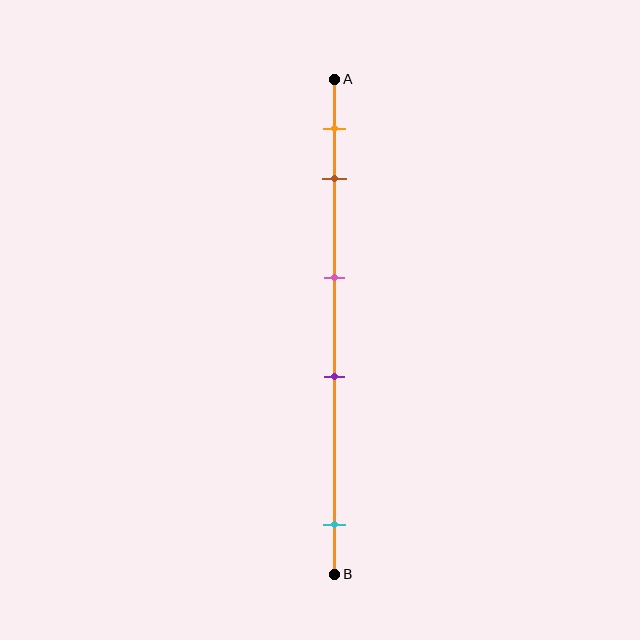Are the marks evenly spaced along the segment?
No, the marks are not evenly spaced.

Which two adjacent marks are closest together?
The orange and brown marks are the closest adjacent pair.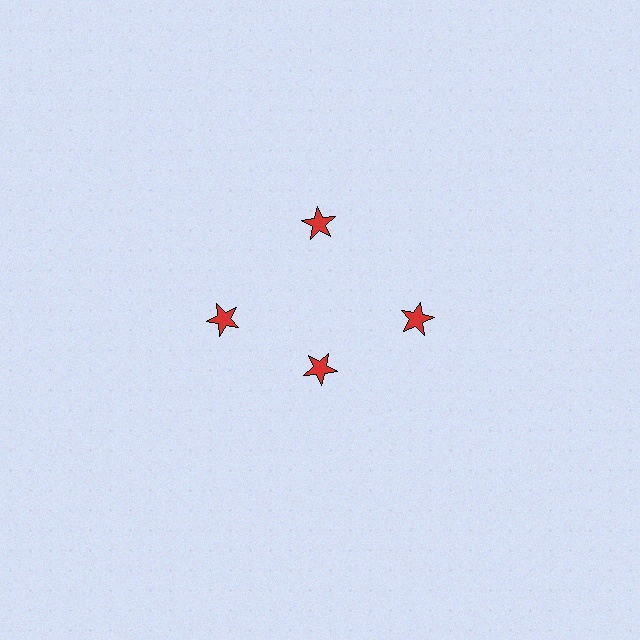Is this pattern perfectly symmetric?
No. The 4 red stars are arranged in a ring, but one element near the 6 o'clock position is pulled inward toward the center, breaking the 4-fold rotational symmetry.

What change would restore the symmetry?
The symmetry would be restored by moving it outward, back onto the ring so that all 4 stars sit at equal angles and equal distance from the center.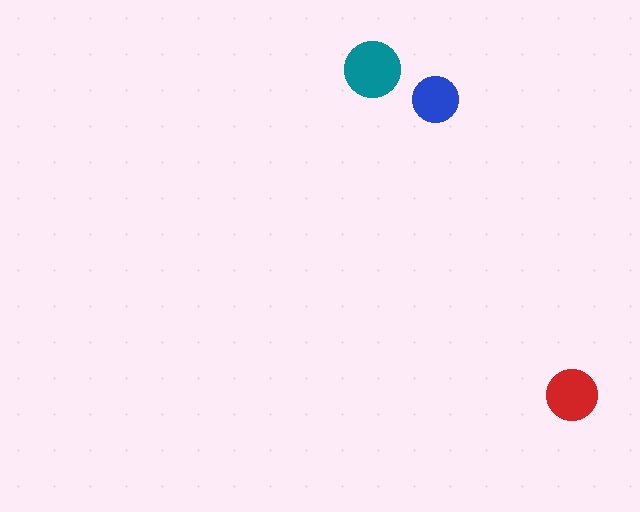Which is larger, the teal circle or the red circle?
The teal one.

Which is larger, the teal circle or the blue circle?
The teal one.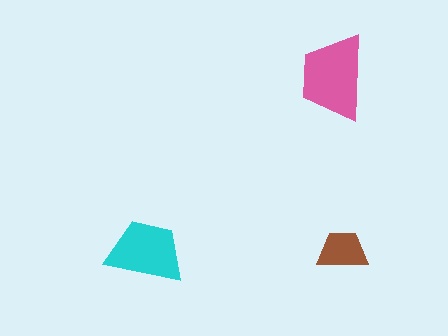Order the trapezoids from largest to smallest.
the pink one, the cyan one, the brown one.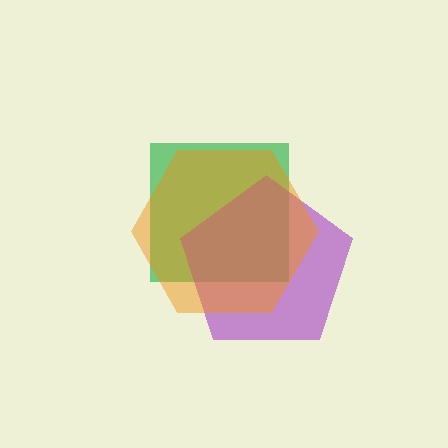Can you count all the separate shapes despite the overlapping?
Yes, there are 3 separate shapes.